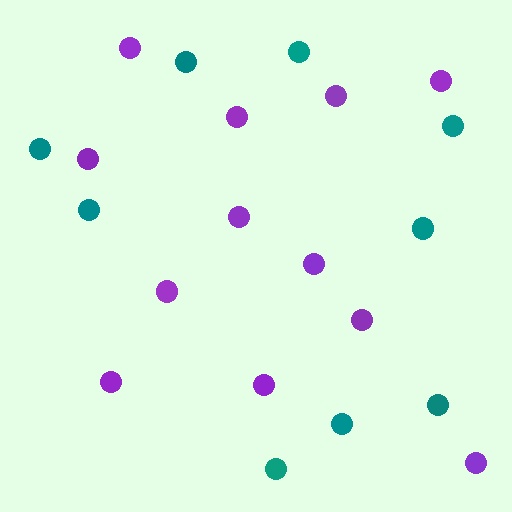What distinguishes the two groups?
There are 2 groups: one group of teal circles (9) and one group of purple circles (12).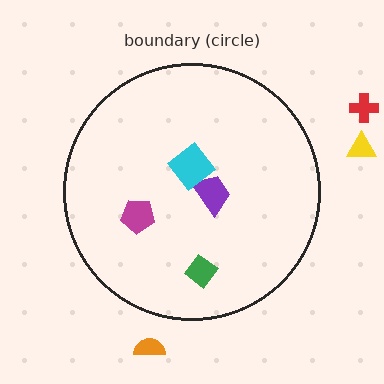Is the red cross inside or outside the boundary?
Outside.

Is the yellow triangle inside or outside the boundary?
Outside.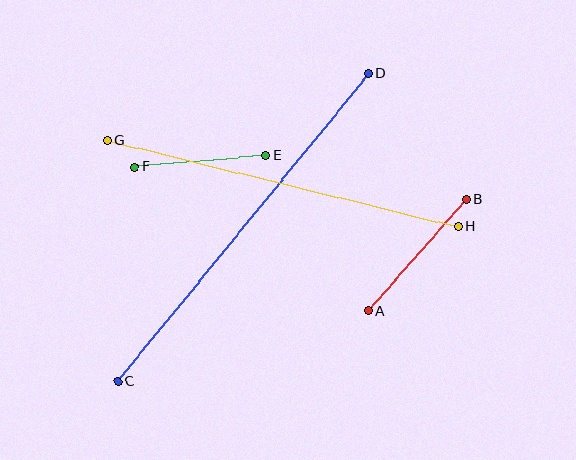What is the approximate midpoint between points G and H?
The midpoint is at approximately (283, 183) pixels.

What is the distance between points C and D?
The distance is approximately 397 pixels.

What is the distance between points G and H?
The distance is approximately 361 pixels.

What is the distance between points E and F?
The distance is approximately 132 pixels.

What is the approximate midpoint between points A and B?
The midpoint is at approximately (417, 255) pixels.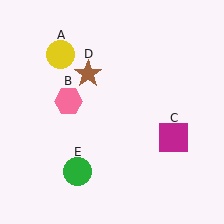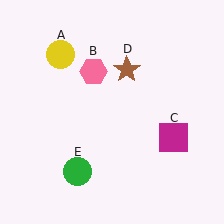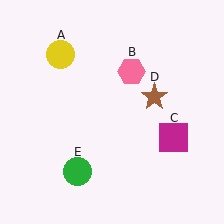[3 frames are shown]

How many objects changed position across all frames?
2 objects changed position: pink hexagon (object B), brown star (object D).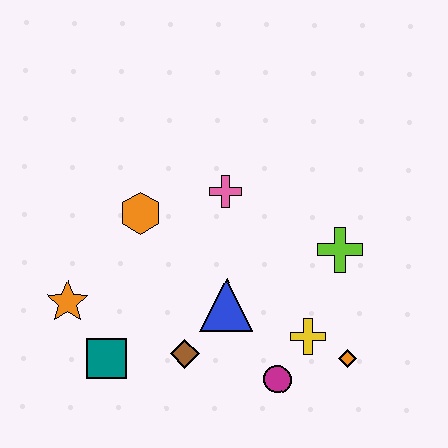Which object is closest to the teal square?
The orange star is closest to the teal square.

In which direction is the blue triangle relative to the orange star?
The blue triangle is to the right of the orange star.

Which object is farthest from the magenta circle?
The orange star is farthest from the magenta circle.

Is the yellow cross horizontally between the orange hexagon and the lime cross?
Yes